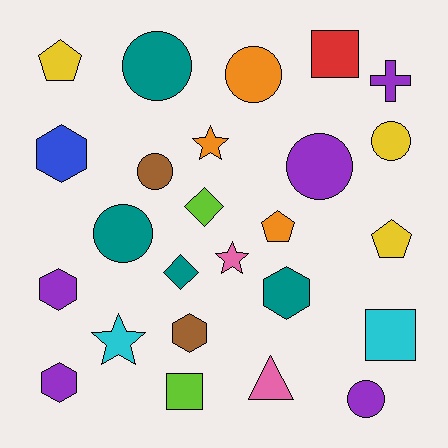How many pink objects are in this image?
There are 2 pink objects.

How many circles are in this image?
There are 7 circles.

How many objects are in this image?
There are 25 objects.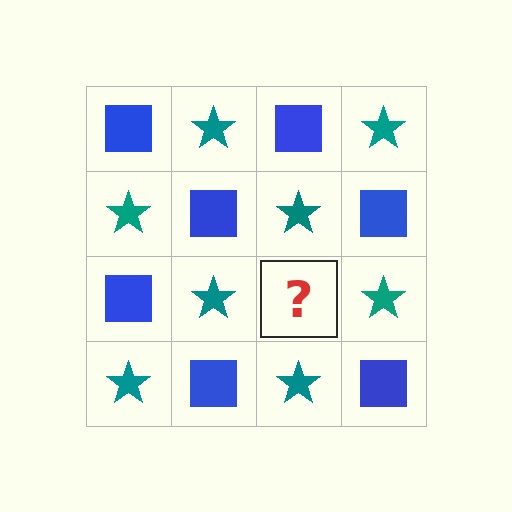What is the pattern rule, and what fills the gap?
The rule is that it alternates blue square and teal star in a checkerboard pattern. The gap should be filled with a blue square.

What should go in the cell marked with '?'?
The missing cell should contain a blue square.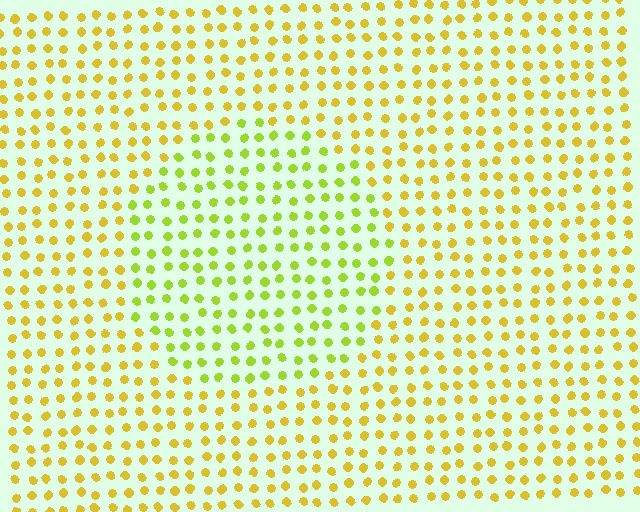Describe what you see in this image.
The image is filled with small yellow elements in a uniform arrangement. A circle-shaped region is visible where the elements are tinted to a slightly different hue, forming a subtle color boundary.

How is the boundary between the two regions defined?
The boundary is defined purely by a slight shift in hue (about 32 degrees). Spacing, size, and orientation are identical on both sides.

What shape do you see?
I see a circle.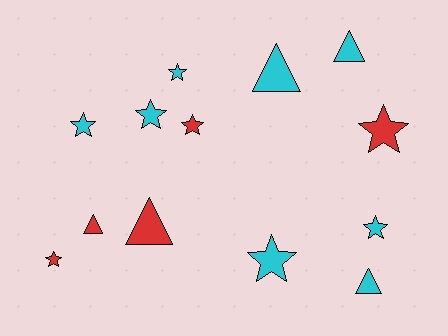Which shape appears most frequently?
Star, with 8 objects.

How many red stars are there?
There are 3 red stars.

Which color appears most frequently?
Cyan, with 8 objects.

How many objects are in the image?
There are 13 objects.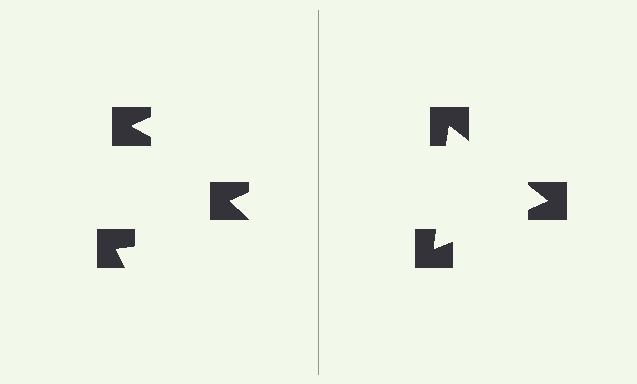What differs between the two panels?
The notched squares are positioned identically on both sides; only the wedge orientations differ. On the right they align to a triangle; on the left they are misaligned.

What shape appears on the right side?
An illusory triangle.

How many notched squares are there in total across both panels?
6 — 3 on each side.